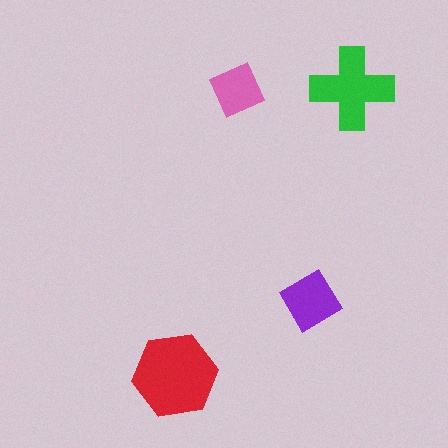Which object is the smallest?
The pink square.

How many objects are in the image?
There are 4 objects in the image.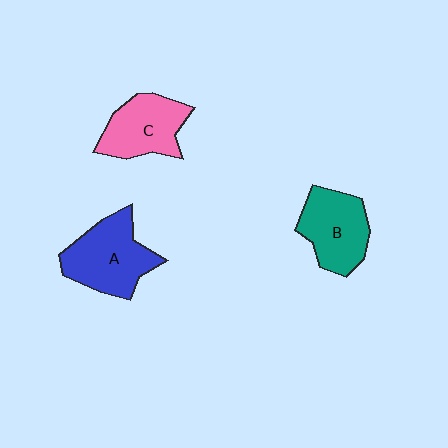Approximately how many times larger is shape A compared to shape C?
Approximately 1.2 times.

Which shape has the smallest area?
Shape C (pink).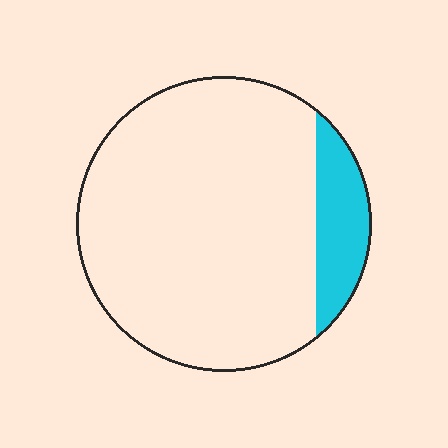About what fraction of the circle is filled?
About one eighth (1/8).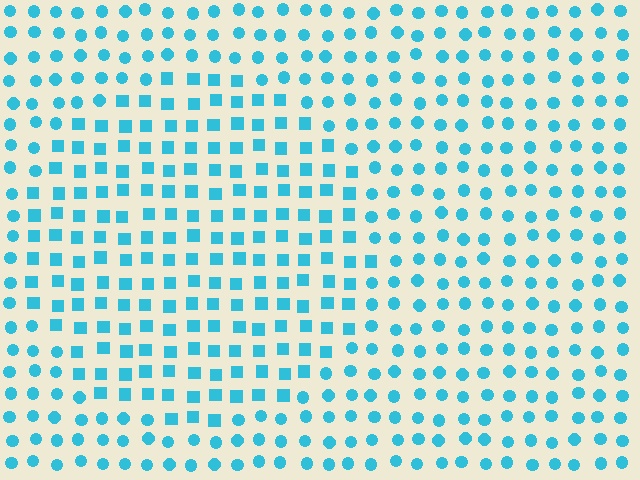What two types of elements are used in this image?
The image uses squares inside the circle region and circles outside it.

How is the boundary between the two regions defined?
The boundary is defined by a change in element shape: squares inside vs. circles outside. All elements share the same color and spacing.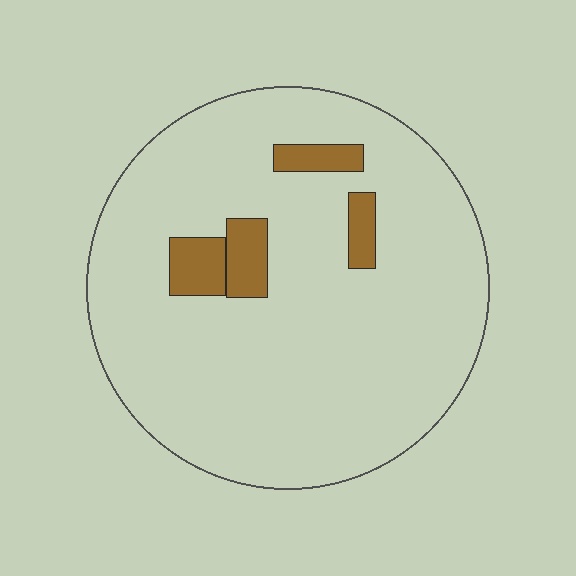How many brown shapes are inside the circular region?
4.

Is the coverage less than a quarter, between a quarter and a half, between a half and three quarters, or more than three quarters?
Less than a quarter.